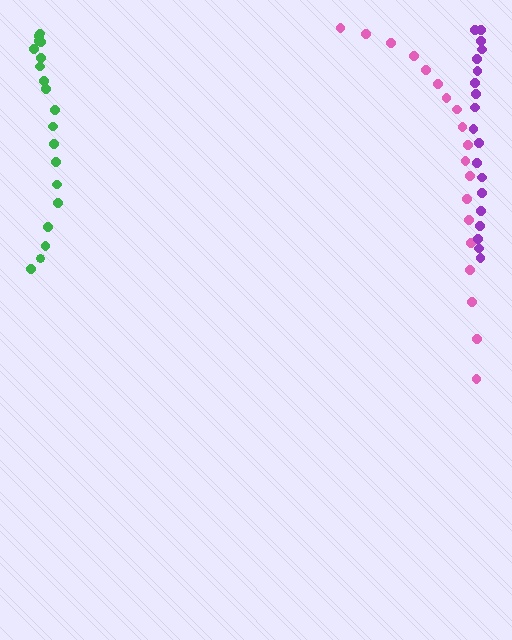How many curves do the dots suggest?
There are 3 distinct paths.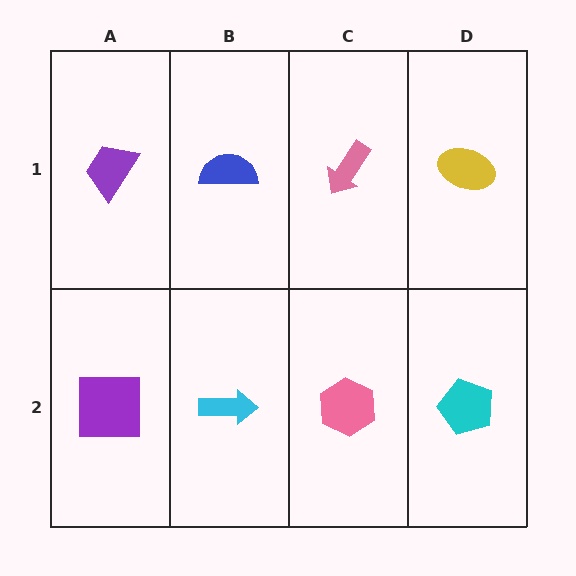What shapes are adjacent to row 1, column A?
A purple square (row 2, column A), a blue semicircle (row 1, column B).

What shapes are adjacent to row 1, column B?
A cyan arrow (row 2, column B), a purple trapezoid (row 1, column A), a pink arrow (row 1, column C).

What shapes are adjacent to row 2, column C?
A pink arrow (row 1, column C), a cyan arrow (row 2, column B), a cyan pentagon (row 2, column D).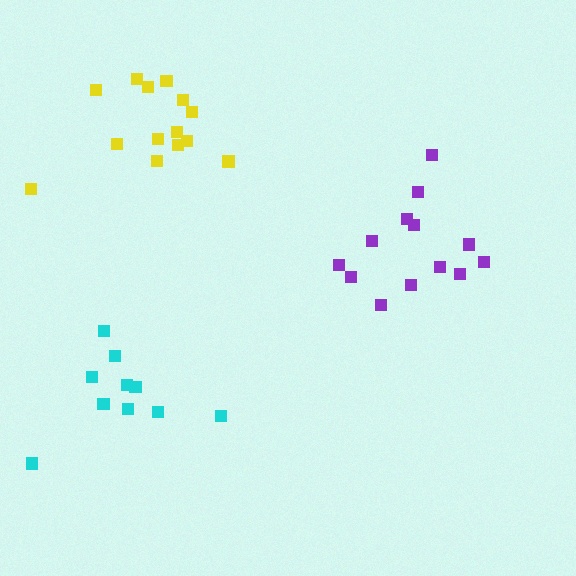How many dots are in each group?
Group 1: 14 dots, Group 2: 10 dots, Group 3: 13 dots (37 total).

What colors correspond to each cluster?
The clusters are colored: yellow, cyan, purple.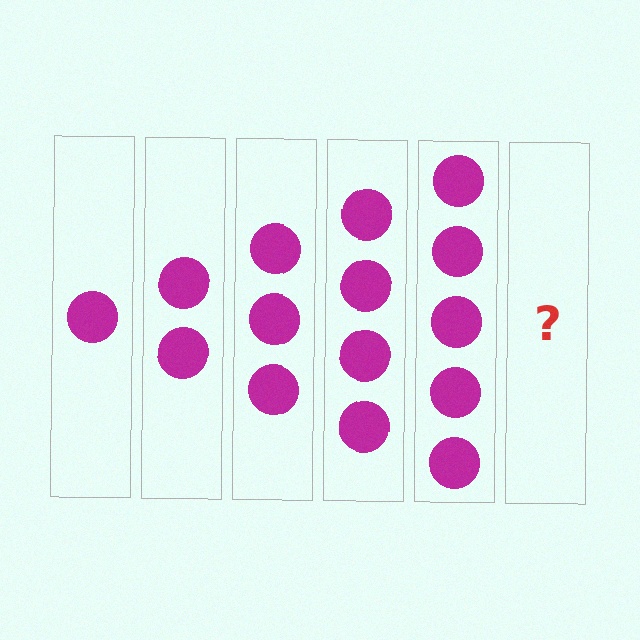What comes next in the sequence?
The next element should be 6 circles.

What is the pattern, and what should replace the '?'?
The pattern is that each step adds one more circle. The '?' should be 6 circles.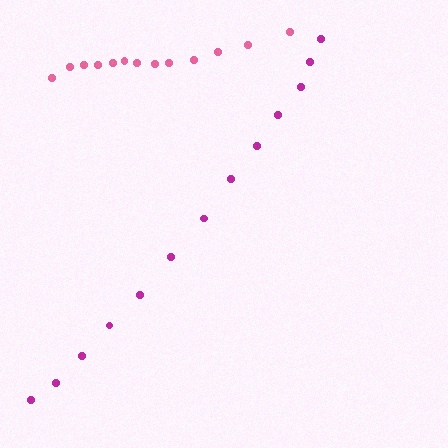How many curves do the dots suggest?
There are 2 distinct paths.